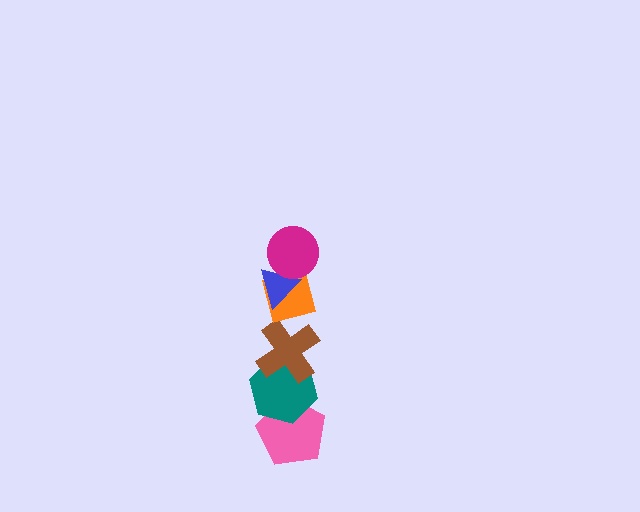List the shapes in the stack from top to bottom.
From top to bottom: the magenta circle, the blue triangle, the orange square, the brown cross, the teal hexagon, the pink pentagon.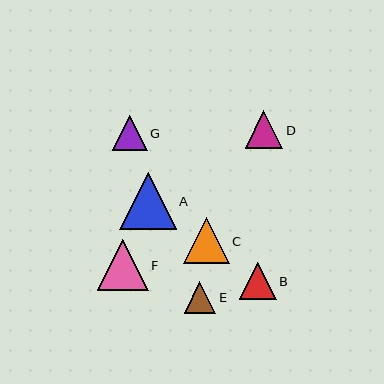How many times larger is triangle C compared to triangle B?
Triangle C is approximately 1.2 times the size of triangle B.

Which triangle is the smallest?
Triangle E is the smallest with a size of approximately 31 pixels.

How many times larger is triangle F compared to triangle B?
Triangle F is approximately 1.4 times the size of triangle B.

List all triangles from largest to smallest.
From largest to smallest: A, F, C, D, B, G, E.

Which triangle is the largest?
Triangle A is the largest with a size of approximately 56 pixels.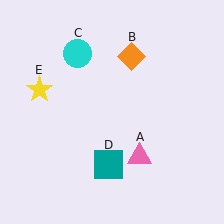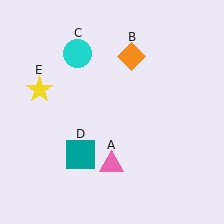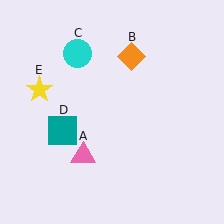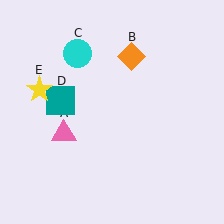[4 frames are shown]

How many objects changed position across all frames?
2 objects changed position: pink triangle (object A), teal square (object D).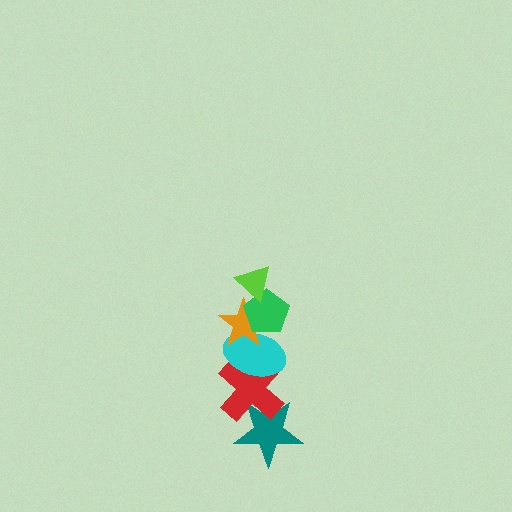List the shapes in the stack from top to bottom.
From top to bottom: the lime triangle, the green pentagon, the orange star, the cyan ellipse, the red cross, the teal star.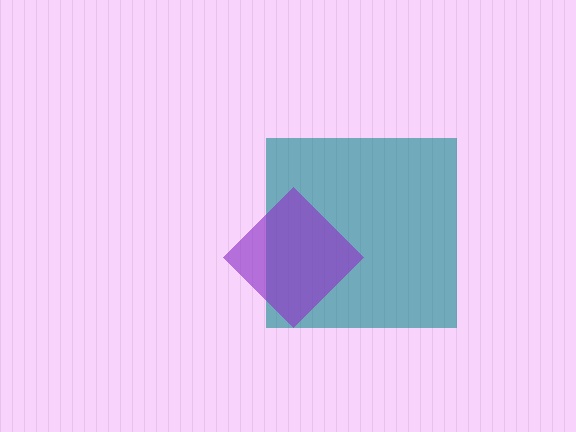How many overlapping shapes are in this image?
There are 2 overlapping shapes in the image.